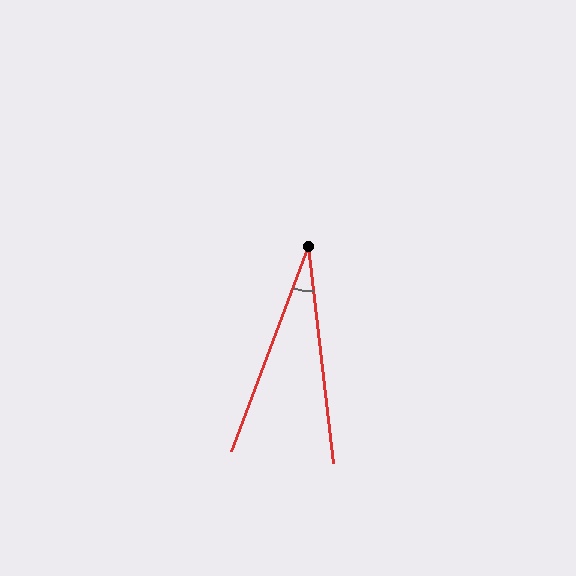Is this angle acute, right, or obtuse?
It is acute.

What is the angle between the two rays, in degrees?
Approximately 27 degrees.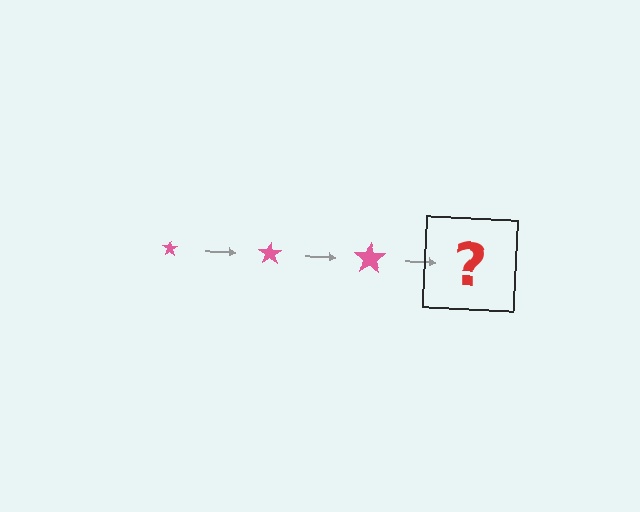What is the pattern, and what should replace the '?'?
The pattern is that the star gets progressively larger each step. The '?' should be a pink star, larger than the previous one.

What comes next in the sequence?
The next element should be a pink star, larger than the previous one.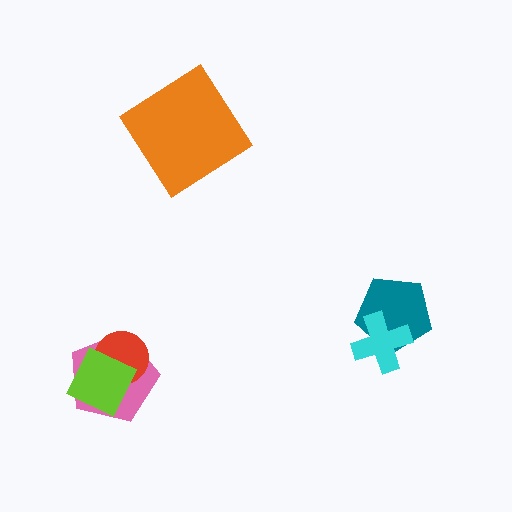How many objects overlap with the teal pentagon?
1 object overlaps with the teal pentagon.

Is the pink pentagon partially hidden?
Yes, it is partially covered by another shape.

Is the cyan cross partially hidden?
No, no other shape covers it.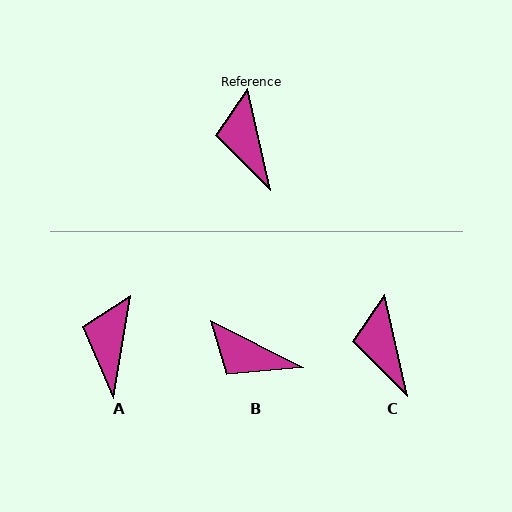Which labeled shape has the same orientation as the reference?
C.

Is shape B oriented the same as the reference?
No, it is off by about 50 degrees.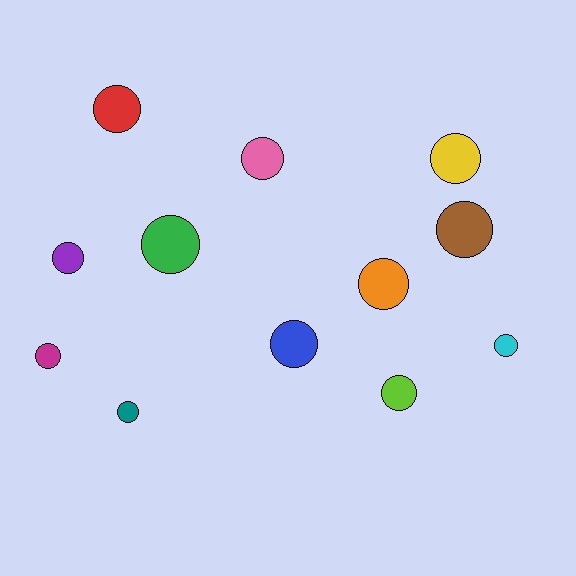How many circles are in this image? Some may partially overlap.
There are 12 circles.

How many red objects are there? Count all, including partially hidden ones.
There is 1 red object.